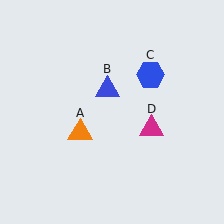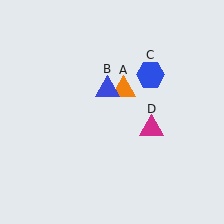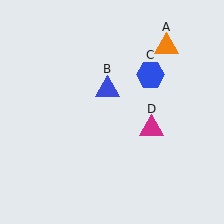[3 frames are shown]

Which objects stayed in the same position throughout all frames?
Blue triangle (object B) and blue hexagon (object C) and magenta triangle (object D) remained stationary.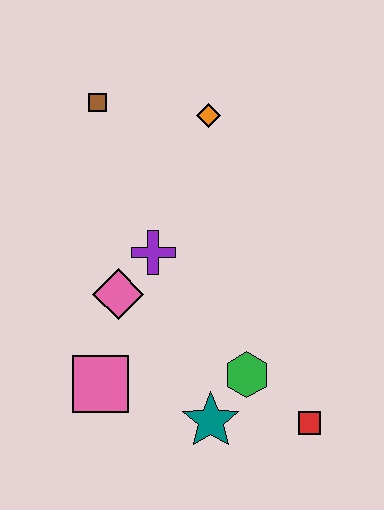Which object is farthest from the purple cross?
The red square is farthest from the purple cross.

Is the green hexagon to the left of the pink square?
No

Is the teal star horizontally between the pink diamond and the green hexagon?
Yes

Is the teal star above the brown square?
No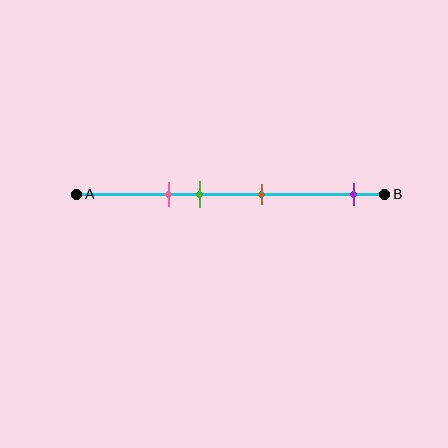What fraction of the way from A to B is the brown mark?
The brown mark is approximately 60% (0.6) of the way from A to B.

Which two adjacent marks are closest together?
The pink and green marks are the closest adjacent pair.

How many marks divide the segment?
There are 4 marks dividing the segment.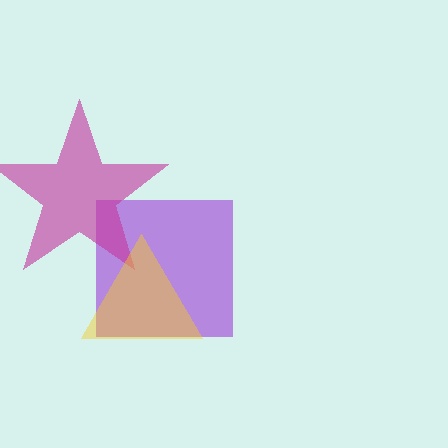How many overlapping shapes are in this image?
There are 3 overlapping shapes in the image.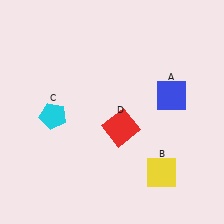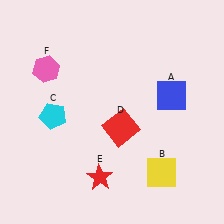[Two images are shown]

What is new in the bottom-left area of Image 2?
A red star (E) was added in the bottom-left area of Image 2.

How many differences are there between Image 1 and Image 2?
There are 2 differences between the two images.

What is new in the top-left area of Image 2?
A pink hexagon (F) was added in the top-left area of Image 2.